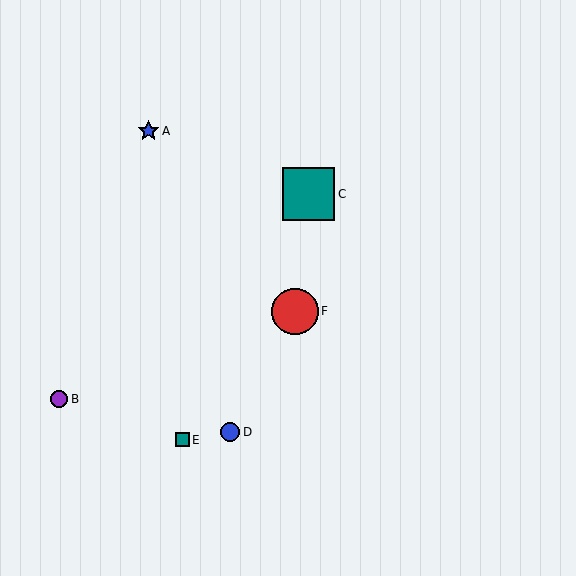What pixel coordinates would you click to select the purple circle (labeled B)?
Click at (59, 399) to select the purple circle B.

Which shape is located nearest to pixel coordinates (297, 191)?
The teal square (labeled C) at (308, 194) is nearest to that location.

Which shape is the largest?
The teal square (labeled C) is the largest.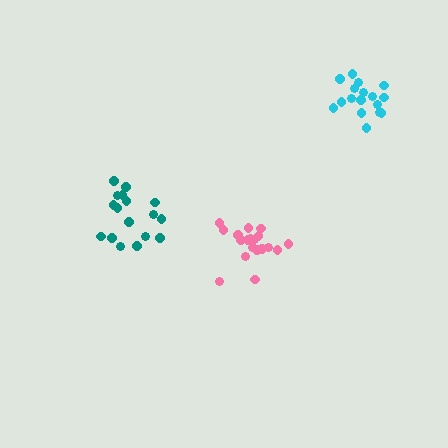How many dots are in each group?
Group 1: 19 dots, Group 2: 17 dots, Group 3: 17 dots (53 total).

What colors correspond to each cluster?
The clusters are colored: pink, teal, cyan.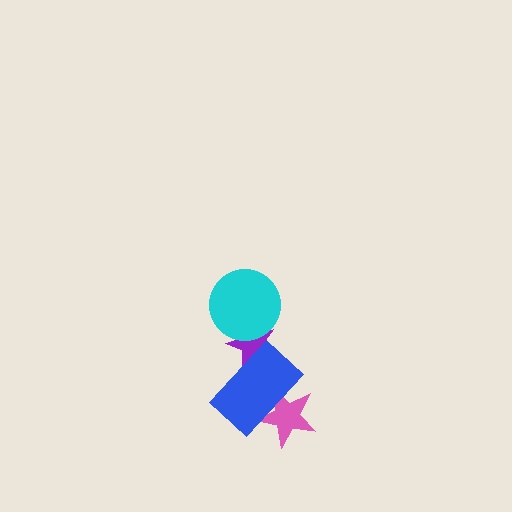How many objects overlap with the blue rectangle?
2 objects overlap with the blue rectangle.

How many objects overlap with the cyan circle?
1 object overlaps with the cyan circle.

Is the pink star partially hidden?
Yes, it is partially covered by another shape.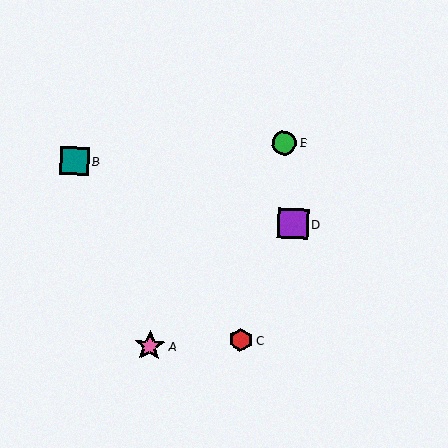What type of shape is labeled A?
Shape A is a pink star.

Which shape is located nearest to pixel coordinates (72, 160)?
The teal square (labeled B) at (75, 161) is nearest to that location.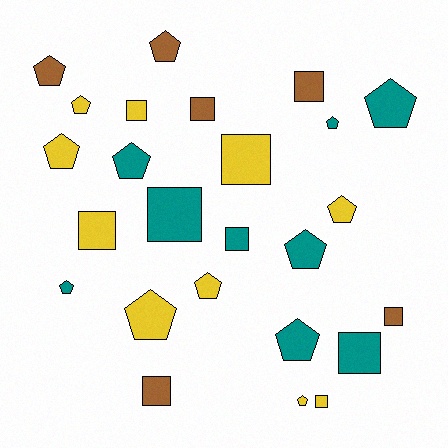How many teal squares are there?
There are 3 teal squares.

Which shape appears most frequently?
Pentagon, with 14 objects.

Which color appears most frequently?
Yellow, with 10 objects.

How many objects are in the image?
There are 25 objects.